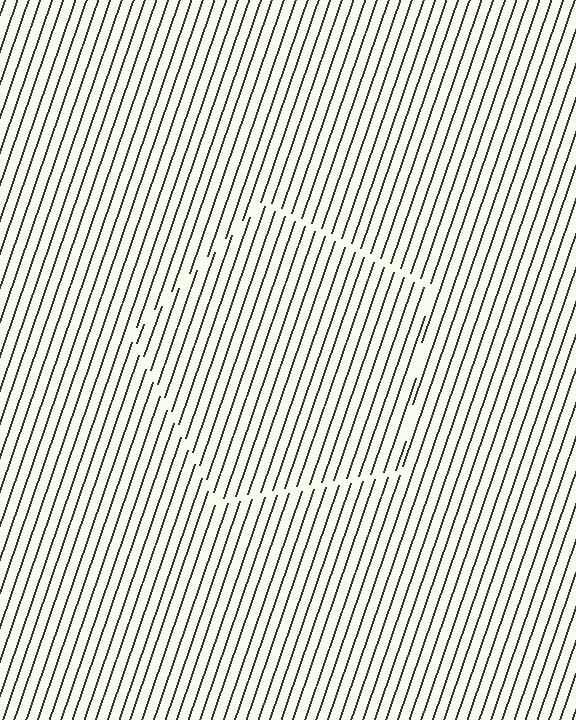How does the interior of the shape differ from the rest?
The interior of the shape contains the same grating, shifted by half a period — the contour is defined by the phase discontinuity where line-ends from the inner and outer gratings abut.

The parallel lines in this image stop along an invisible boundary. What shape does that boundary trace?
An illusory pentagon. The interior of the shape contains the same grating, shifted by half a period — the contour is defined by the phase discontinuity where line-ends from the inner and outer gratings abut.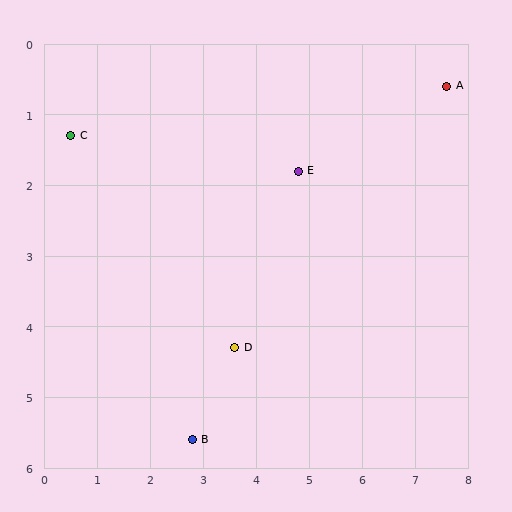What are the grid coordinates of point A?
Point A is at approximately (7.6, 0.6).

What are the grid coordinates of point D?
Point D is at approximately (3.6, 4.3).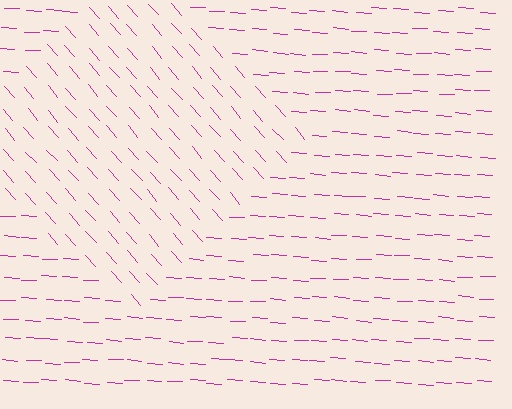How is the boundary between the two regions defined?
The boundary is defined purely by a change in line orientation (approximately 45 degrees difference). All lines are the same color and thickness.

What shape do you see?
I see a diamond.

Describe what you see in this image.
The image is filled with small magenta line segments. A diamond region in the image has lines oriented differently from the surrounding lines, creating a visible texture boundary.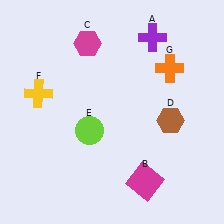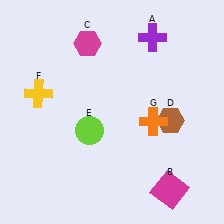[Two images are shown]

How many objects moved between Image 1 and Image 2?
2 objects moved between the two images.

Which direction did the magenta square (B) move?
The magenta square (B) moved right.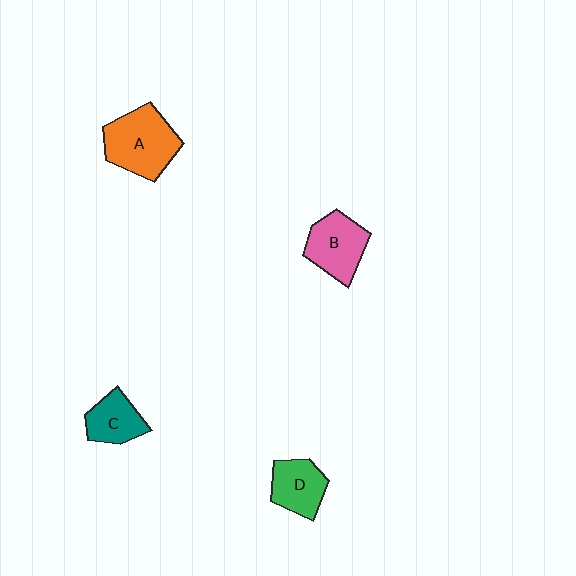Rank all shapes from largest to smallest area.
From largest to smallest: A (orange), B (pink), D (green), C (teal).